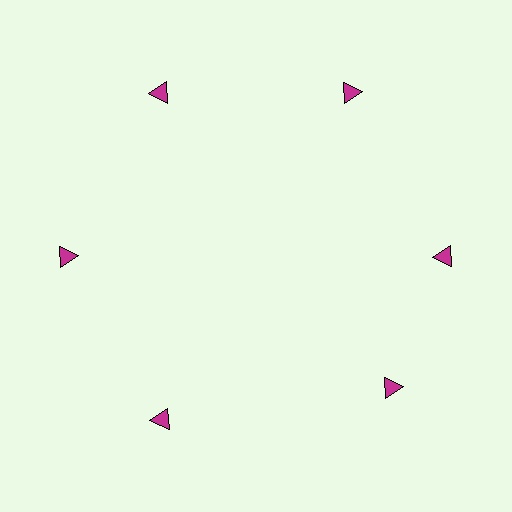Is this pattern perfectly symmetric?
No. The 6 magenta triangles are arranged in a ring, but one element near the 5 o'clock position is rotated out of alignment along the ring, breaking the 6-fold rotational symmetry.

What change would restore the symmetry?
The symmetry would be restored by rotating it back into even spacing with its neighbors so that all 6 triangles sit at equal angles and equal distance from the center.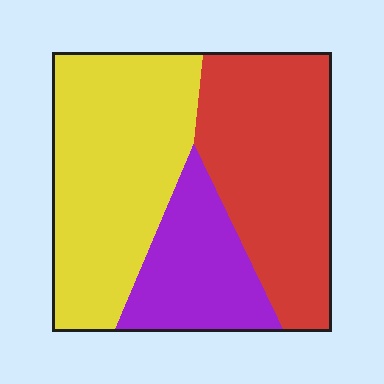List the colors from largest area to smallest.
From largest to smallest: yellow, red, purple.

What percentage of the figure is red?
Red takes up about three eighths (3/8) of the figure.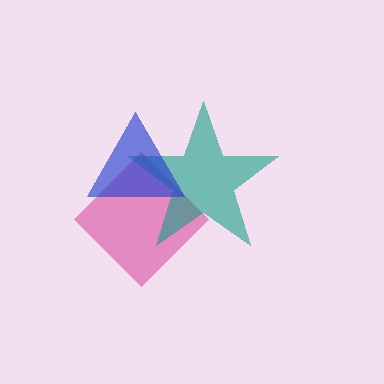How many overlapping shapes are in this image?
There are 3 overlapping shapes in the image.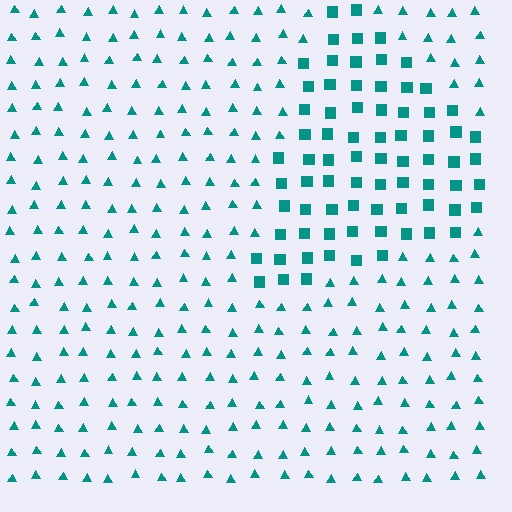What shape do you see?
I see a triangle.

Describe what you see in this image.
The image is filled with small teal elements arranged in a uniform grid. A triangle-shaped region contains squares, while the surrounding area contains triangles. The boundary is defined purely by the change in element shape.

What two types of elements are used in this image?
The image uses squares inside the triangle region and triangles outside it.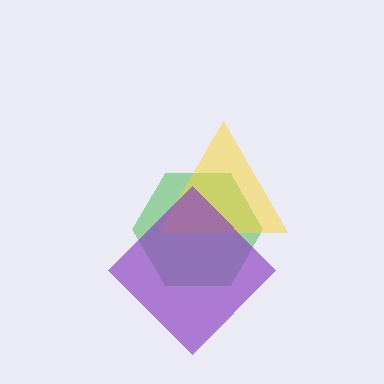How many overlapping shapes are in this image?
There are 3 overlapping shapes in the image.